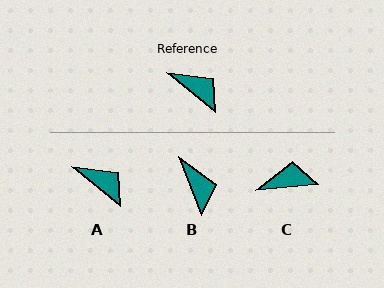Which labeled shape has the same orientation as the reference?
A.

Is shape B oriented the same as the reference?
No, it is off by about 30 degrees.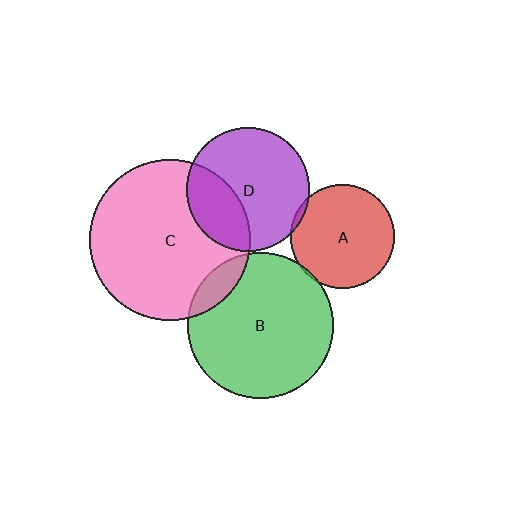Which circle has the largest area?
Circle C (pink).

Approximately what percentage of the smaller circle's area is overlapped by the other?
Approximately 5%.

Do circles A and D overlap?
Yes.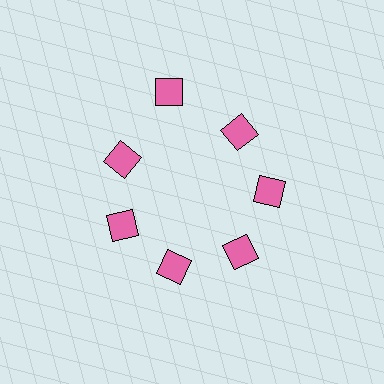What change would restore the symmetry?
The symmetry would be restored by moving it inward, back onto the ring so that all 7 diamonds sit at equal angles and equal distance from the center.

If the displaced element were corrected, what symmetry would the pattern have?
It would have 7-fold rotational symmetry — the pattern would map onto itself every 51 degrees.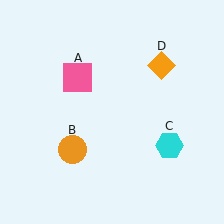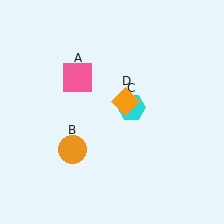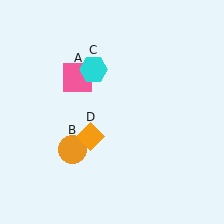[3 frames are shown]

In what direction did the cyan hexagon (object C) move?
The cyan hexagon (object C) moved up and to the left.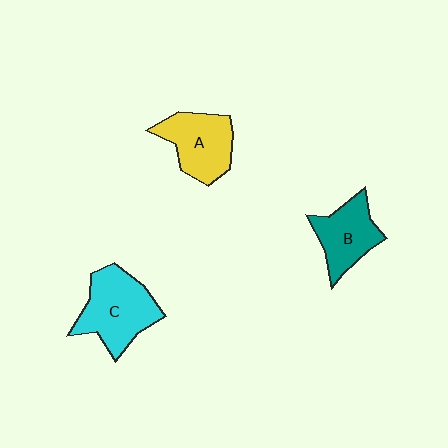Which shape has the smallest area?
Shape B (teal).